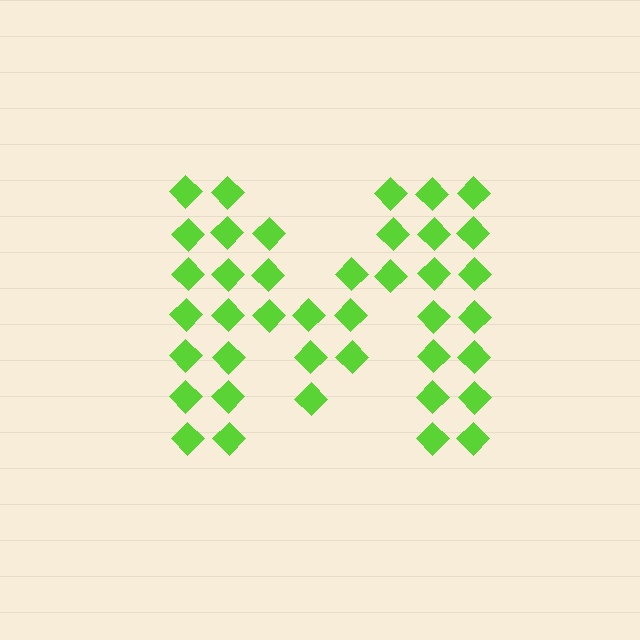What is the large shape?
The large shape is the letter M.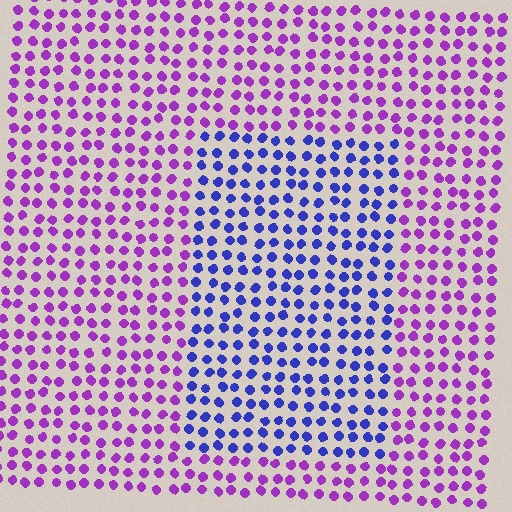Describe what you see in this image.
The image is filled with small purple elements in a uniform arrangement. A rectangle-shaped region is visible where the elements are tinted to a slightly different hue, forming a subtle color boundary.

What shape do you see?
I see a rectangle.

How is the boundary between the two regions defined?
The boundary is defined purely by a slight shift in hue (about 50 degrees). Spacing, size, and orientation are identical on both sides.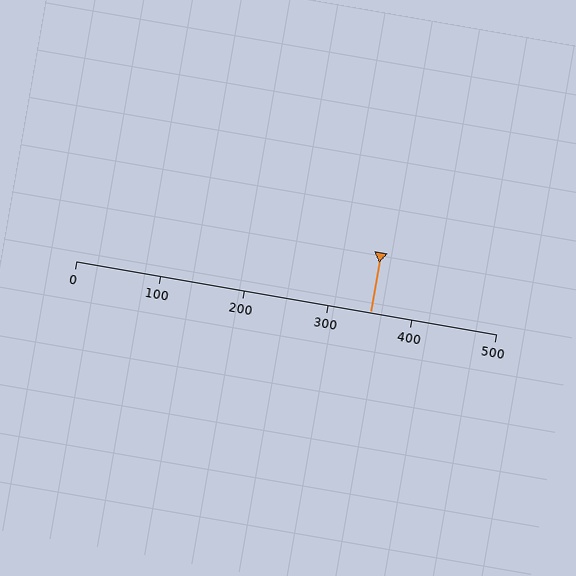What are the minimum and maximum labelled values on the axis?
The axis runs from 0 to 500.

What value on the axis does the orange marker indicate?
The marker indicates approximately 350.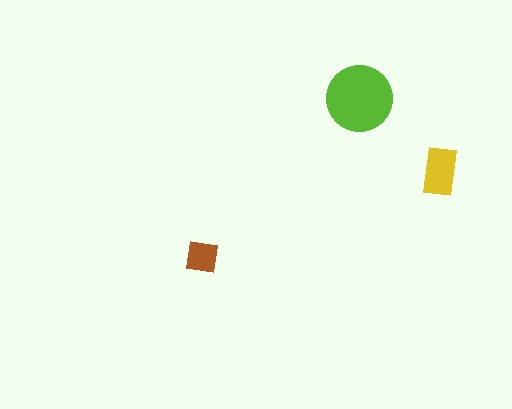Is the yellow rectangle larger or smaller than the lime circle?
Smaller.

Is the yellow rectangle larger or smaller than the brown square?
Larger.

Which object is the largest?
The lime circle.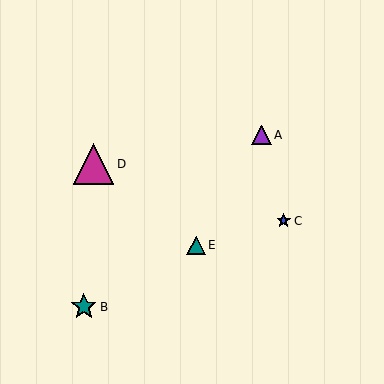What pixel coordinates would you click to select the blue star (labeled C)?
Click at (284, 221) to select the blue star C.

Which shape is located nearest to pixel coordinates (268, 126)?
The purple triangle (labeled A) at (262, 135) is nearest to that location.